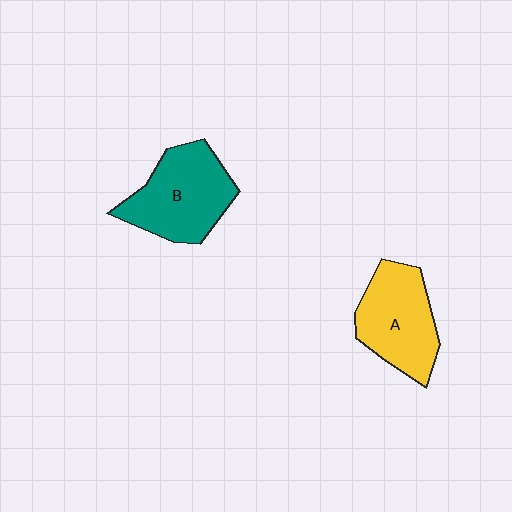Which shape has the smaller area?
Shape A (yellow).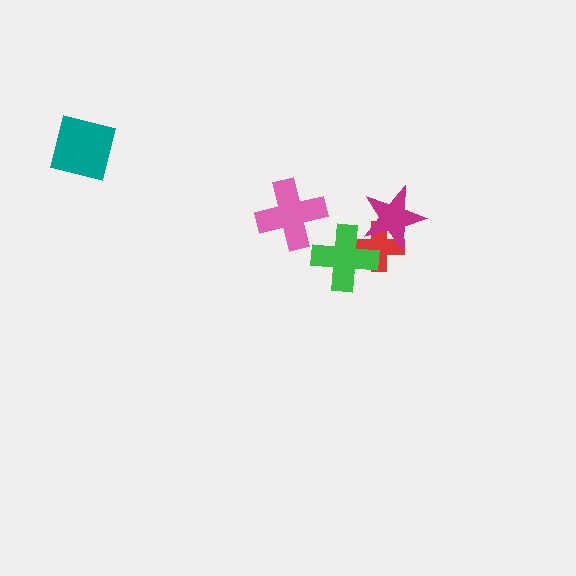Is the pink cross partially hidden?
No, no other shape covers it.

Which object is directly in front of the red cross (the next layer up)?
The magenta star is directly in front of the red cross.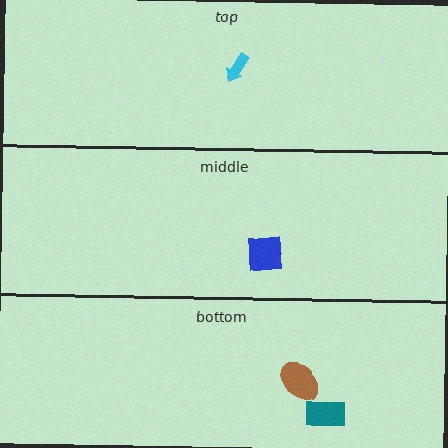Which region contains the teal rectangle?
The bottom region.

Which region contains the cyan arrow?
The top region.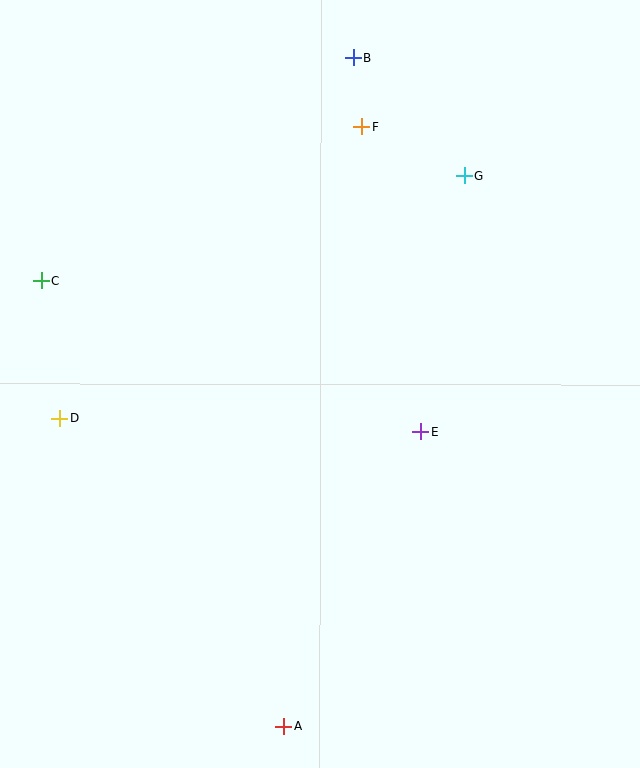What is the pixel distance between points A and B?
The distance between A and B is 672 pixels.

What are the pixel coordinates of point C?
Point C is at (41, 281).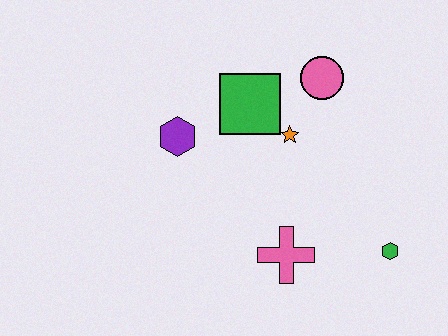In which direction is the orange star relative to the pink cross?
The orange star is above the pink cross.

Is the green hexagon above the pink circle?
No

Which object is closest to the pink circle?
The orange star is closest to the pink circle.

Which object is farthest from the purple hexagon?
The green hexagon is farthest from the purple hexagon.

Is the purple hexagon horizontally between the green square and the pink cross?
No